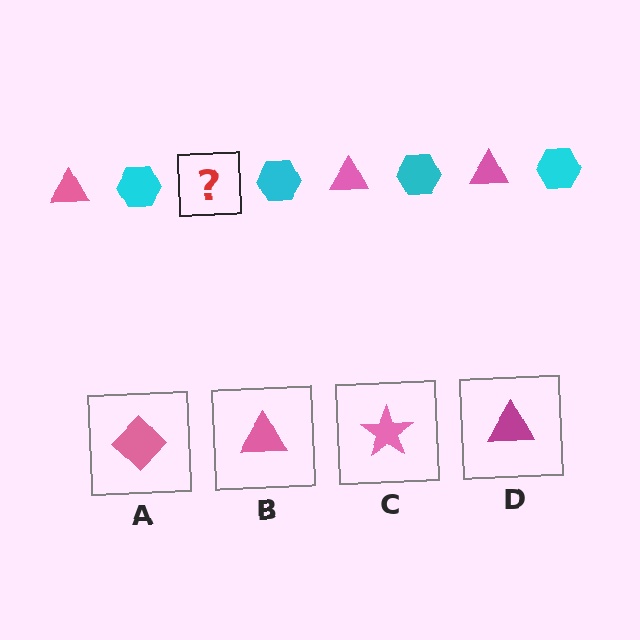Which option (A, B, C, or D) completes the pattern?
B.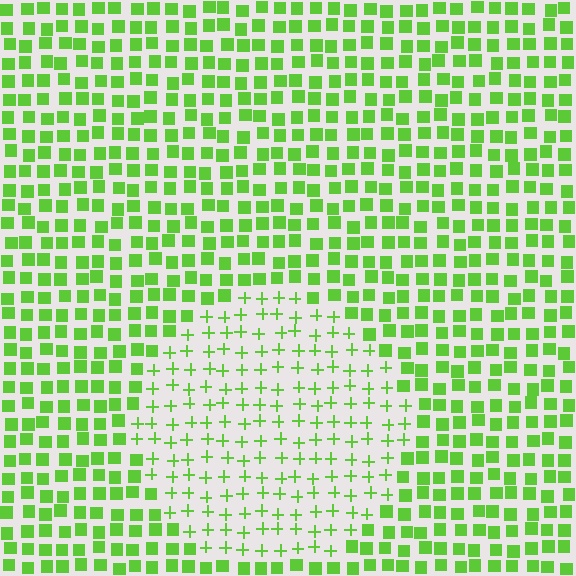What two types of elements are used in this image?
The image uses plus signs inside the circle region and squares outside it.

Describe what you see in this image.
The image is filled with small lime elements arranged in a uniform grid. A circle-shaped region contains plus signs, while the surrounding area contains squares. The boundary is defined purely by the change in element shape.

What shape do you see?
I see a circle.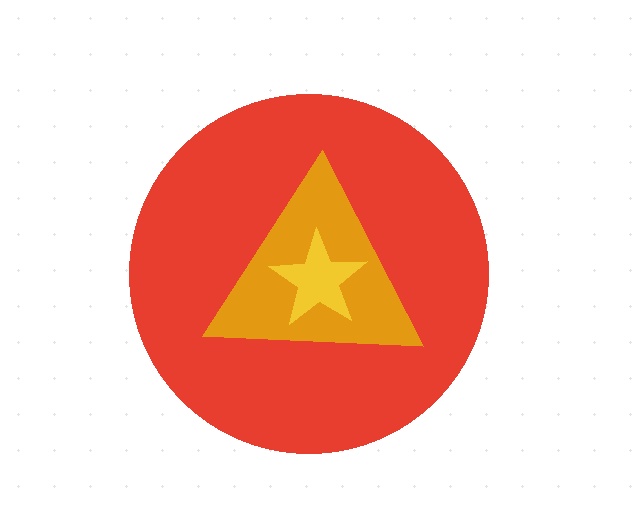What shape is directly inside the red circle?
The orange triangle.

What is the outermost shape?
The red circle.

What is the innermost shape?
The yellow star.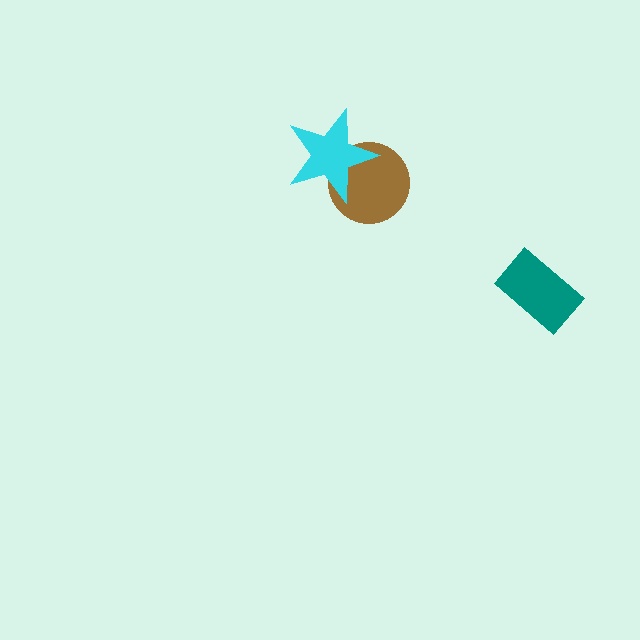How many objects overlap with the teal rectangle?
0 objects overlap with the teal rectangle.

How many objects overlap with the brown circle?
1 object overlaps with the brown circle.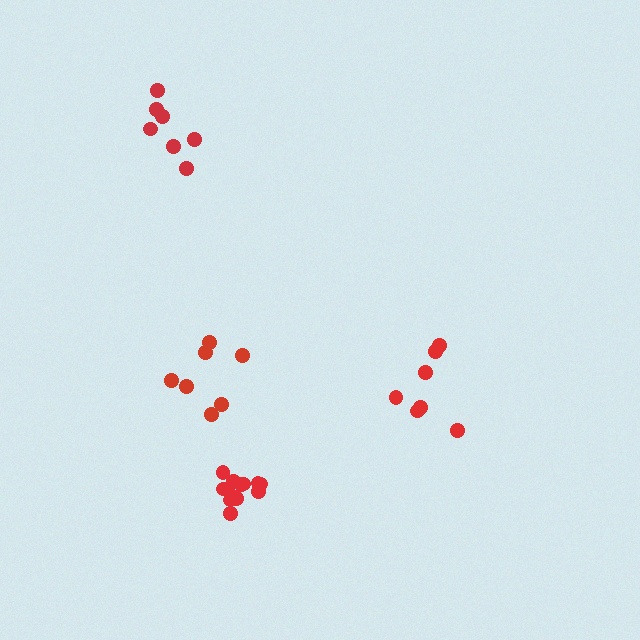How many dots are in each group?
Group 1: 7 dots, Group 2: 7 dots, Group 3: 7 dots, Group 4: 12 dots (33 total).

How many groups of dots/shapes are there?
There are 4 groups.